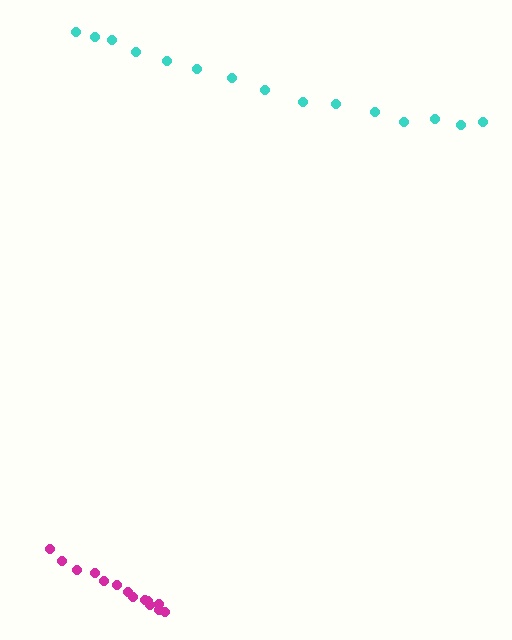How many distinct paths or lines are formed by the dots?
There are 2 distinct paths.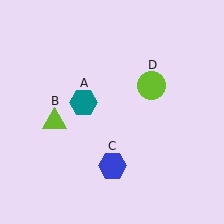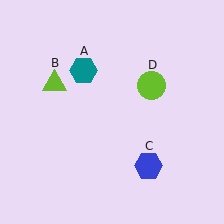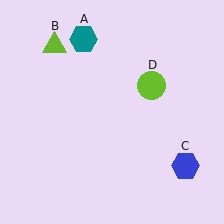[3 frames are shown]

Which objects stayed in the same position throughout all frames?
Lime circle (object D) remained stationary.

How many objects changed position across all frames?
3 objects changed position: teal hexagon (object A), lime triangle (object B), blue hexagon (object C).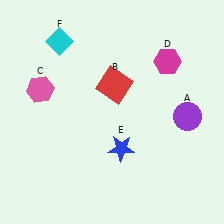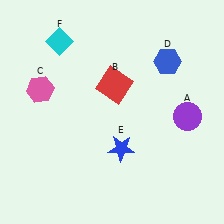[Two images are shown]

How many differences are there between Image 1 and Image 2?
There is 1 difference between the two images.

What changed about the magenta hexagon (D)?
In Image 1, D is magenta. In Image 2, it changed to blue.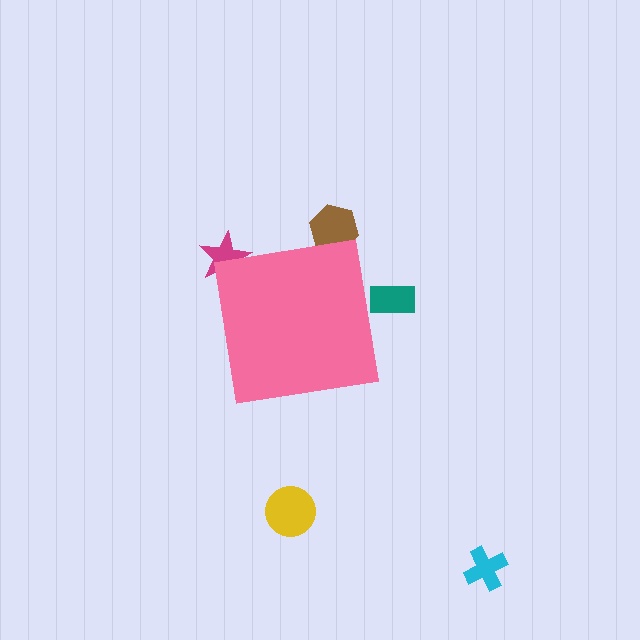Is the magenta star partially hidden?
Yes, the magenta star is partially hidden behind the pink square.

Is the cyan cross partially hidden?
No, the cyan cross is fully visible.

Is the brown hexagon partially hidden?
Yes, the brown hexagon is partially hidden behind the pink square.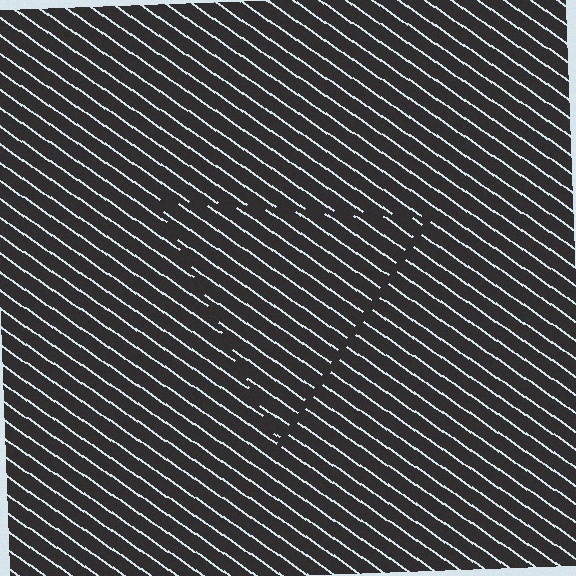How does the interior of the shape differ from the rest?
The interior of the shape contains the same grating, shifted by half a period — the contour is defined by the phase discontinuity where line-ends from the inner and outer gratings abut.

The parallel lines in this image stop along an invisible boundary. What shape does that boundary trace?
An illusory triangle. The interior of the shape contains the same grating, shifted by half a period — the contour is defined by the phase discontinuity where line-ends from the inner and outer gratings abut.